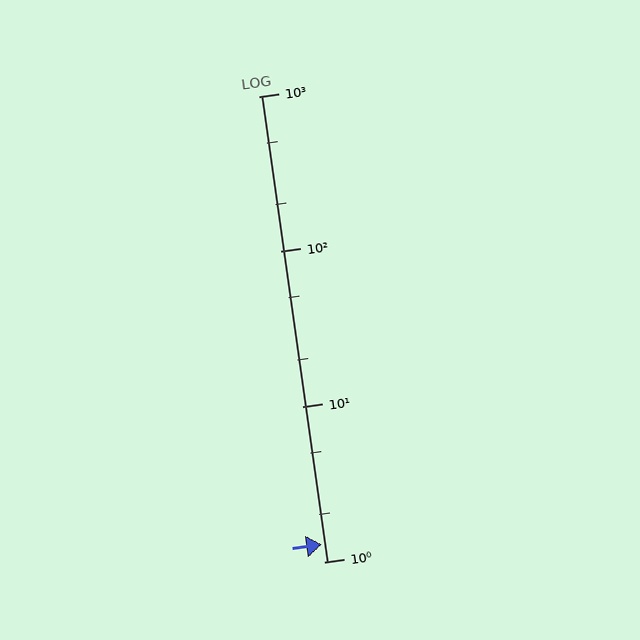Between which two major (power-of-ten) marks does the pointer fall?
The pointer is between 1 and 10.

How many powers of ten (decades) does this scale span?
The scale spans 3 decades, from 1 to 1000.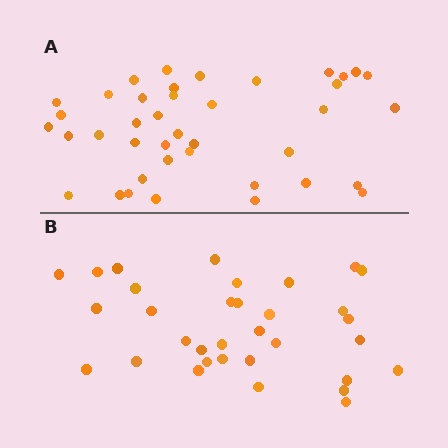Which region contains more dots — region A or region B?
Region A (the top region) has more dots.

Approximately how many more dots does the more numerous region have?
Region A has roughly 8 or so more dots than region B.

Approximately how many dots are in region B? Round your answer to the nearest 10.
About 30 dots. (The exact count is 33, which rounds to 30.)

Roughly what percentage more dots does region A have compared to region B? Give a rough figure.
About 20% more.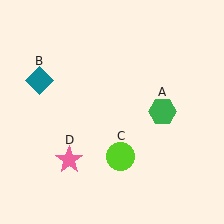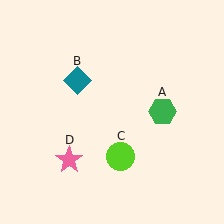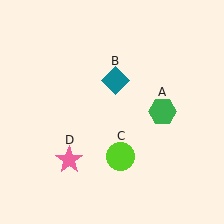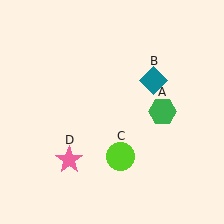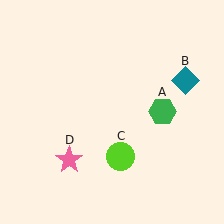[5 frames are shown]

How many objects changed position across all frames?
1 object changed position: teal diamond (object B).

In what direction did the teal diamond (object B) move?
The teal diamond (object B) moved right.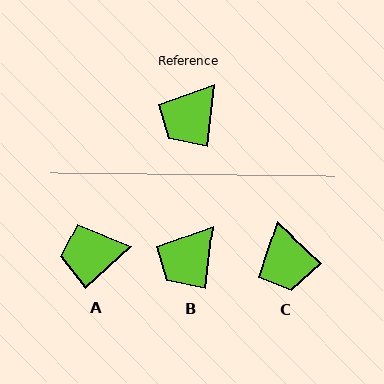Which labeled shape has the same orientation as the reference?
B.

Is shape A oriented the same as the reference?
No, it is off by about 42 degrees.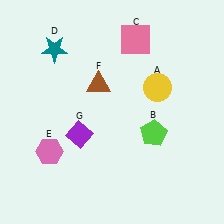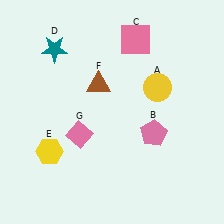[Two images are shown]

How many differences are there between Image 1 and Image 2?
There are 3 differences between the two images.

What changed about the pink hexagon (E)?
In Image 1, E is pink. In Image 2, it changed to yellow.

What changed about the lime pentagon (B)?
In Image 1, B is lime. In Image 2, it changed to pink.